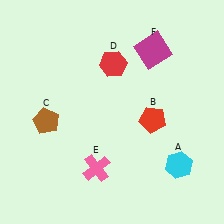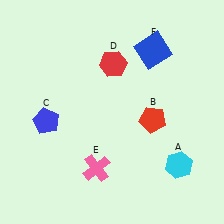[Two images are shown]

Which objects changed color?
C changed from brown to blue. F changed from magenta to blue.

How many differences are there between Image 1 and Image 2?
There are 2 differences between the two images.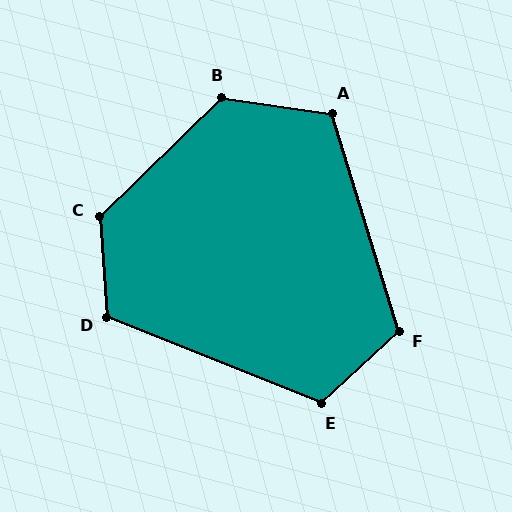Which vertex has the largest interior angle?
C, at approximately 130 degrees.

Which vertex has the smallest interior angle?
A, at approximately 115 degrees.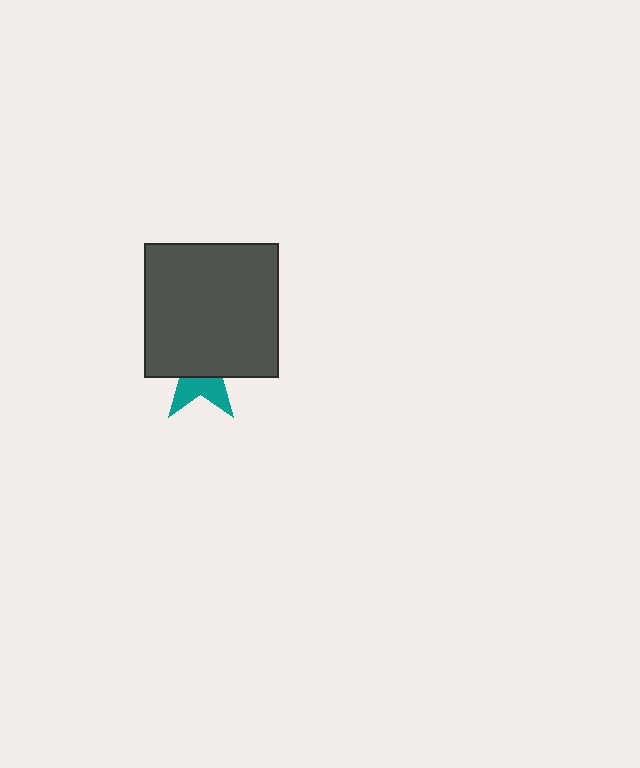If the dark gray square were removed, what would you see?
You would see the complete teal star.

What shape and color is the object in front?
The object in front is a dark gray square.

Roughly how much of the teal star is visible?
A small part of it is visible (roughly 38%).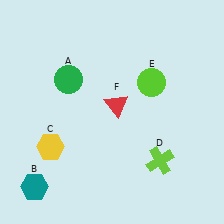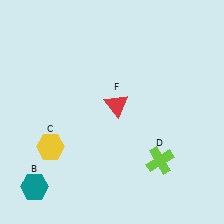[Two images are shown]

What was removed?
The green circle (A), the lime circle (E) were removed in Image 2.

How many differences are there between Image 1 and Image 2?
There are 2 differences between the two images.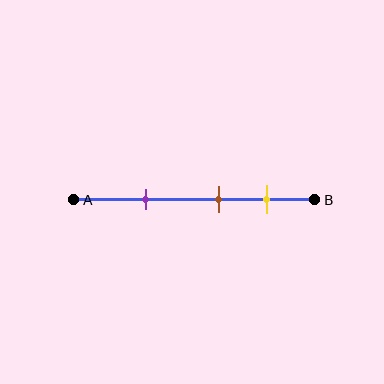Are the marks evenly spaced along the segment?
Yes, the marks are approximately evenly spaced.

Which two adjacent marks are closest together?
The brown and yellow marks are the closest adjacent pair.